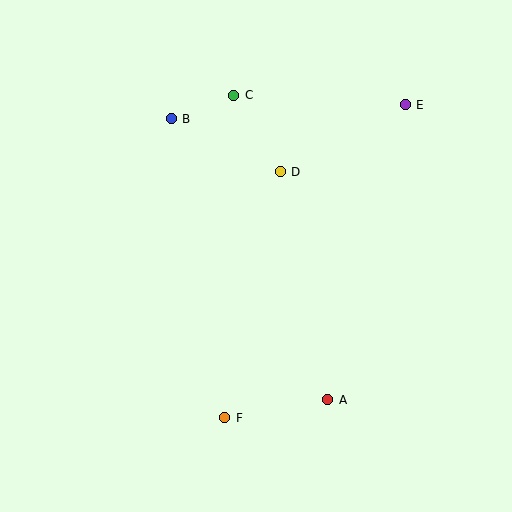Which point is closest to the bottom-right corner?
Point A is closest to the bottom-right corner.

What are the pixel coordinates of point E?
Point E is at (405, 105).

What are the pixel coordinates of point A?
Point A is at (328, 400).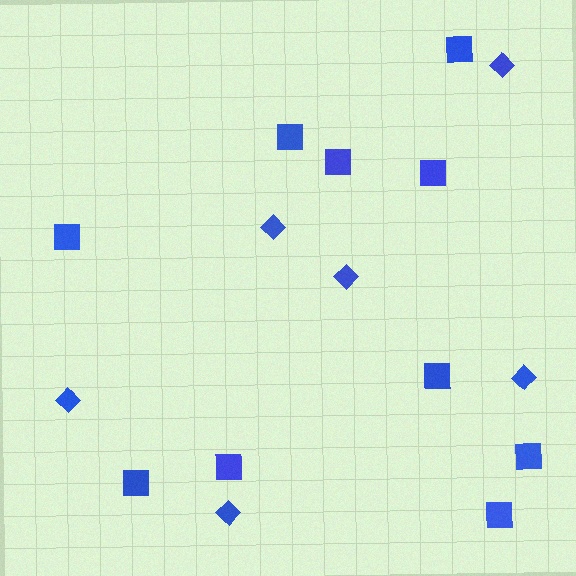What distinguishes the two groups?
There are 2 groups: one group of diamonds (6) and one group of squares (10).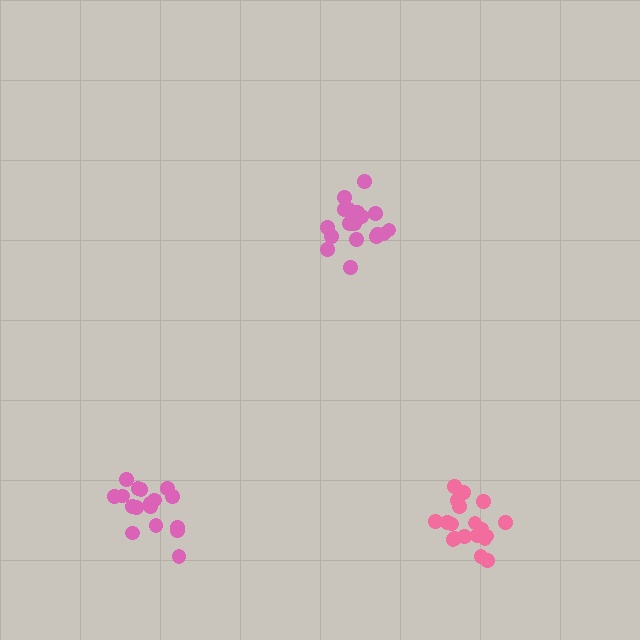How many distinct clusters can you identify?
There are 3 distinct clusters.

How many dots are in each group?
Group 1: 17 dots, Group 2: 18 dots, Group 3: 19 dots (54 total).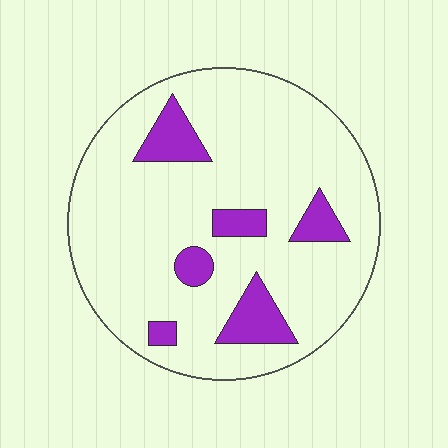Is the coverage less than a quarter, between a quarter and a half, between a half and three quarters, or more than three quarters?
Less than a quarter.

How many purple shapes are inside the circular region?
6.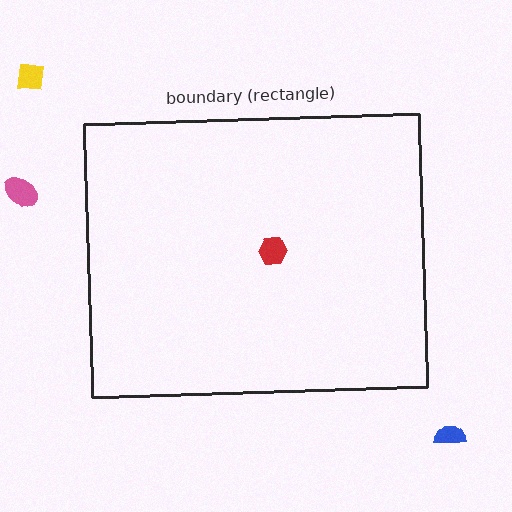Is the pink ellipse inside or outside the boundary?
Outside.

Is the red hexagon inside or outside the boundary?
Inside.